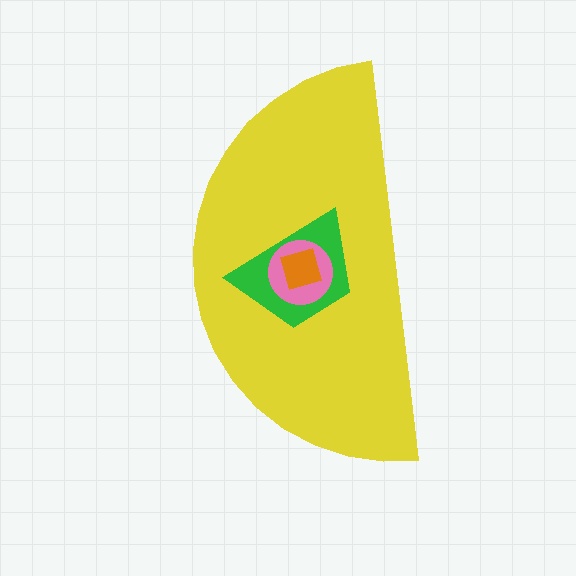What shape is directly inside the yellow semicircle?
The green trapezoid.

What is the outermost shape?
The yellow semicircle.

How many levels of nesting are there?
4.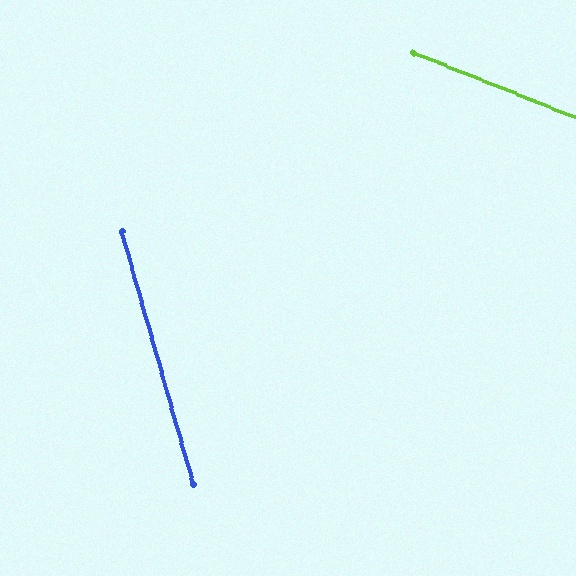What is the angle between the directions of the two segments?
Approximately 53 degrees.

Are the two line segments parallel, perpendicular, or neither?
Neither parallel nor perpendicular — they differ by about 53°.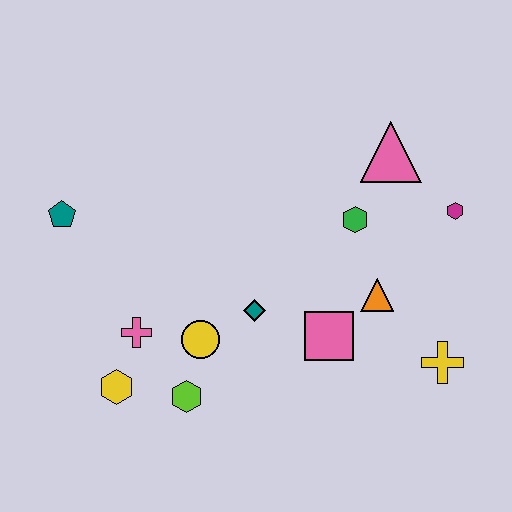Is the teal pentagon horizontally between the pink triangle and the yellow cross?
No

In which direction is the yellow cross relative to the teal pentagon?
The yellow cross is to the right of the teal pentagon.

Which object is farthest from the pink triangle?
The yellow hexagon is farthest from the pink triangle.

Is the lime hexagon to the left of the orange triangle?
Yes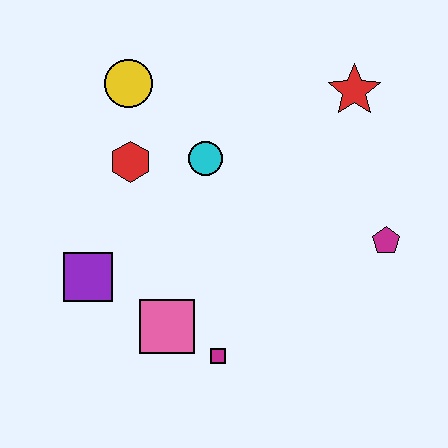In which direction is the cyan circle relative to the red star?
The cyan circle is to the left of the red star.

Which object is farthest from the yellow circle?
The magenta pentagon is farthest from the yellow circle.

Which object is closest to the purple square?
The pink square is closest to the purple square.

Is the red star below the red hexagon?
No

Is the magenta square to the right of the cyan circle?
Yes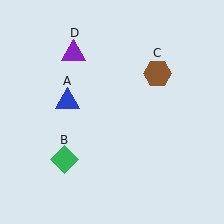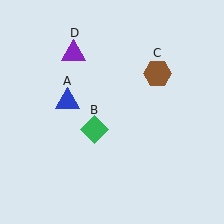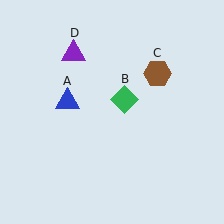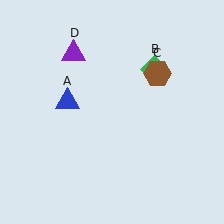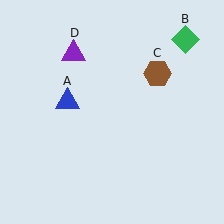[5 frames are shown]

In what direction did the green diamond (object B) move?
The green diamond (object B) moved up and to the right.